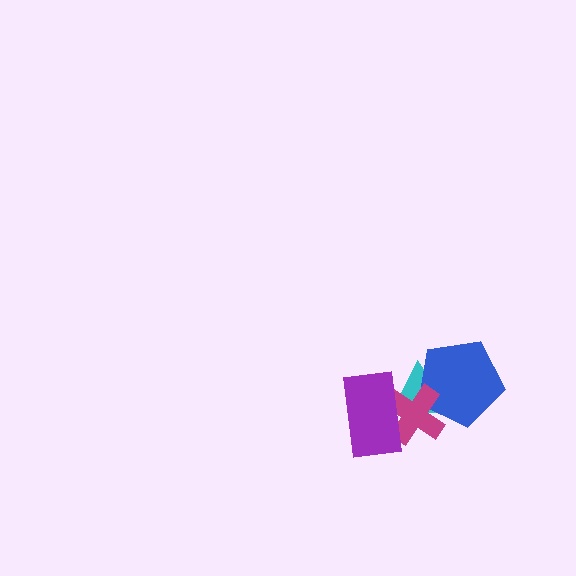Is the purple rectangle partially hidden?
No, no other shape covers it.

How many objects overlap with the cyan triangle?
3 objects overlap with the cyan triangle.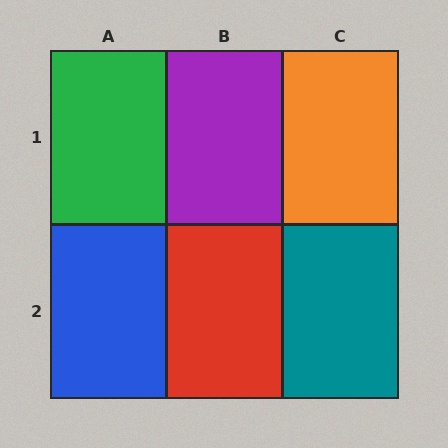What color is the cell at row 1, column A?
Green.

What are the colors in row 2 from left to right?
Blue, red, teal.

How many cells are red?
1 cell is red.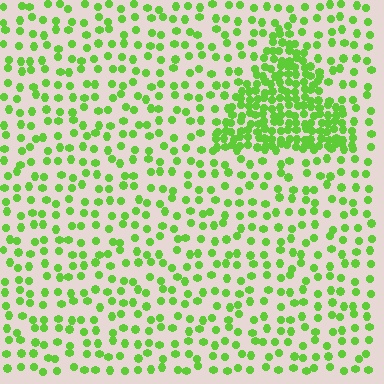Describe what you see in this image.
The image contains small lime elements arranged at two different densities. A triangle-shaped region is visible where the elements are more densely packed than the surrounding area.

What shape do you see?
I see a triangle.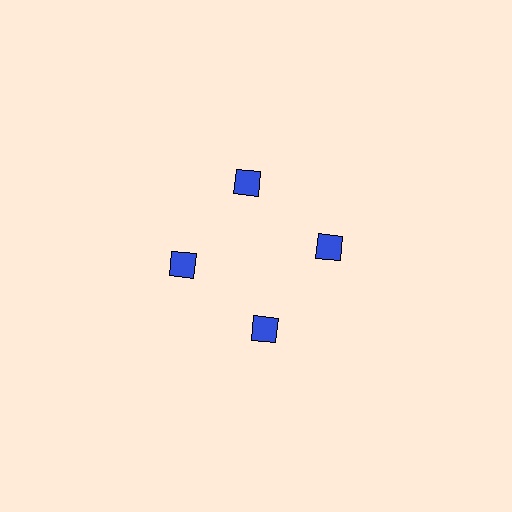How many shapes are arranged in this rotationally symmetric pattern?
There are 4 shapes, arranged in 4 groups of 1.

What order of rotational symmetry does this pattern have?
This pattern has 4-fold rotational symmetry.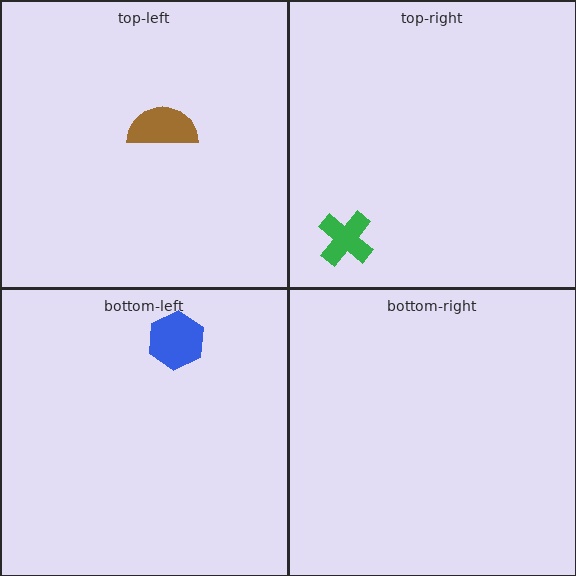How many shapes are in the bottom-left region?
1.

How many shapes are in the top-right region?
1.